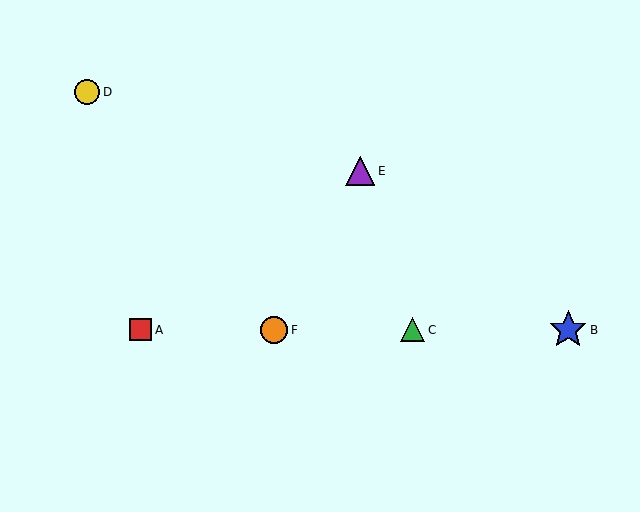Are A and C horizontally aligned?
Yes, both are at y≈330.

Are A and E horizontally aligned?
No, A is at y≈330 and E is at y≈171.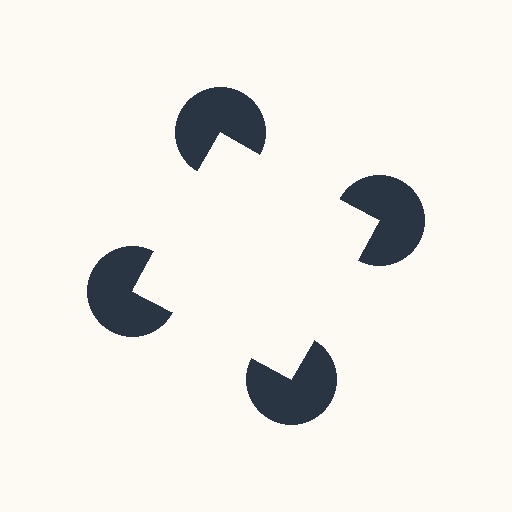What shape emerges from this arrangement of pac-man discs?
An illusory square — its edges are inferred from the aligned wedge cuts in the pac-man discs, not physically drawn.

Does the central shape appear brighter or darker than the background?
It typically appears slightly brighter than the background, even though no actual brightness change is drawn.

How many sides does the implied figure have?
4 sides.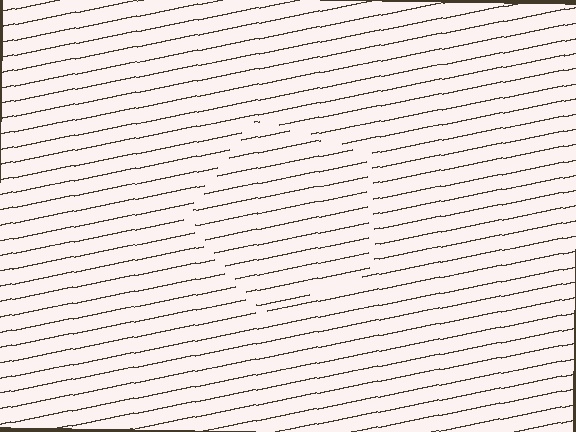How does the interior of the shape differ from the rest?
The interior of the shape contains the same grating, shifted by half a period — the contour is defined by the phase discontinuity where line-ends from the inner and outer gratings abut.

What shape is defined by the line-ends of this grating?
An illusory pentagon. The interior of the shape contains the same grating, shifted by half a period — the contour is defined by the phase discontinuity where line-ends from the inner and outer gratings abut.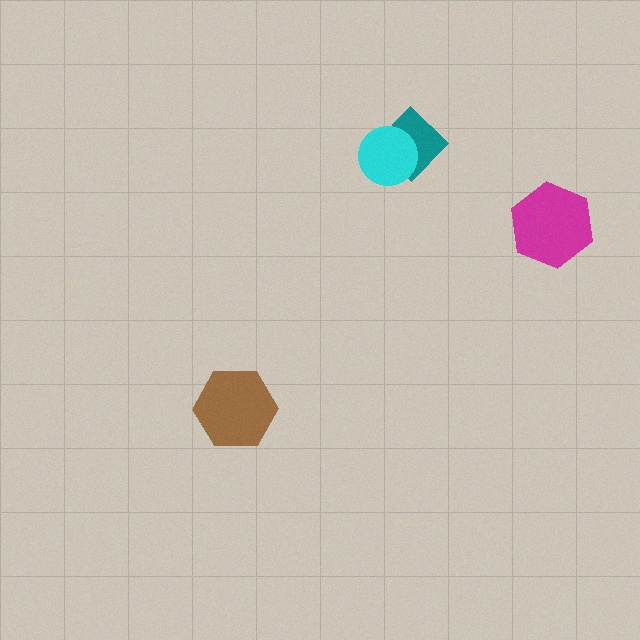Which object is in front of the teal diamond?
The cyan circle is in front of the teal diamond.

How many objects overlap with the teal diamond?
1 object overlaps with the teal diamond.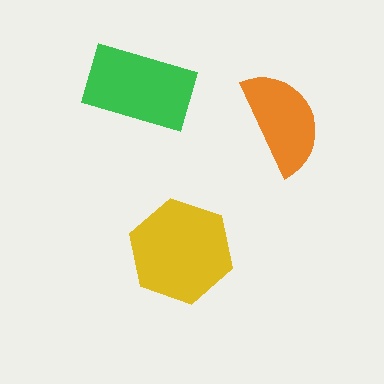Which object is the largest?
The yellow hexagon.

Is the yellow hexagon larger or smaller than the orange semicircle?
Larger.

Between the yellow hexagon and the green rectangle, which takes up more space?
The yellow hexagon.